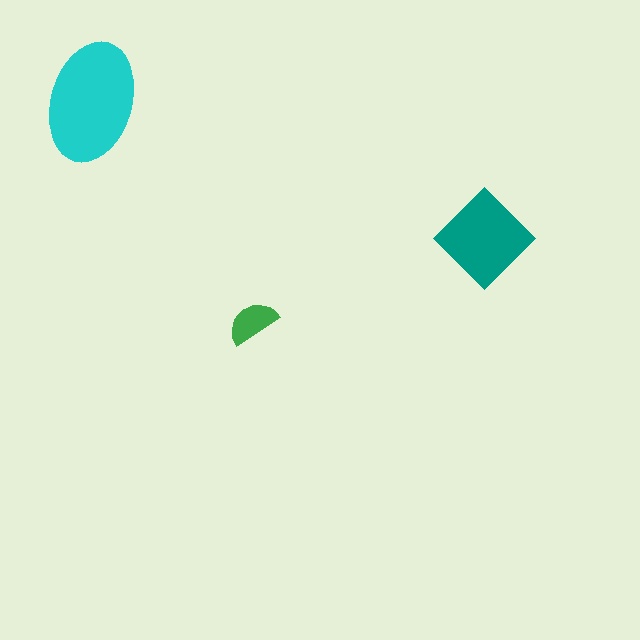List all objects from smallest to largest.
The green semicircle, the teal diamond, the cyan ellipse.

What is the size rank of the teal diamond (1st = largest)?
2nd.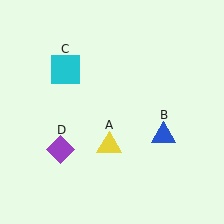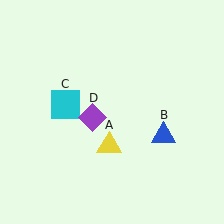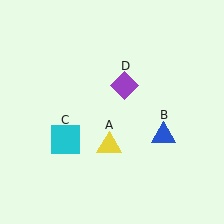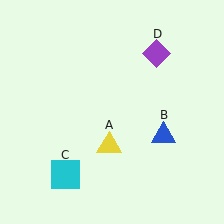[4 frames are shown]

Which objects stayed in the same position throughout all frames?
Yellow triangle (object A) and blue triangle (object B) remained stationary.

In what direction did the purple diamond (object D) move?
The purple diamond (object D) moved up and to the right.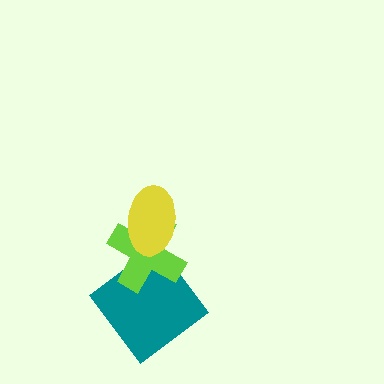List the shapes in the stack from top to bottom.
From top to bottom: the yellow ellipse, the lime cross, the teal diamond.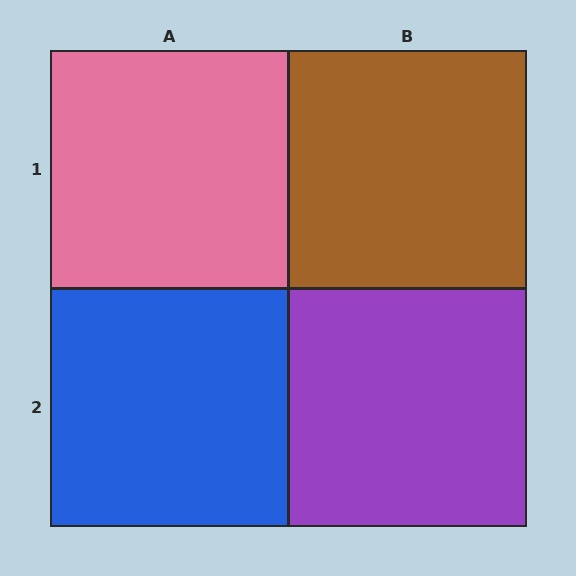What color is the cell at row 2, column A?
Blue.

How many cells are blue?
1 cell is blue.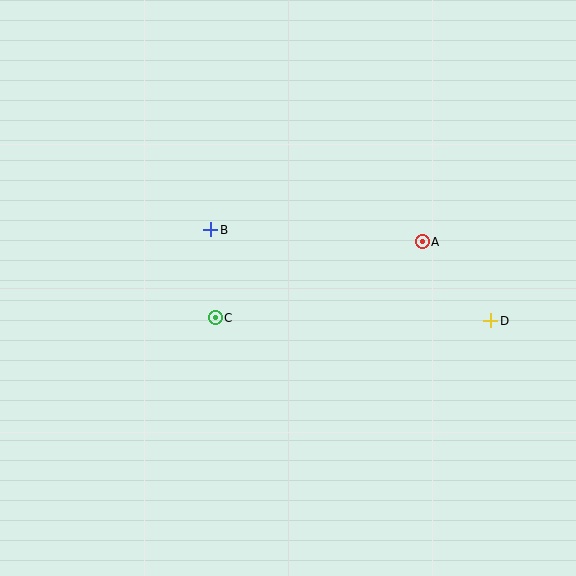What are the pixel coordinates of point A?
Point A is at (422, 242).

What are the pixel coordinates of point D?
Point D is at (491, 321).